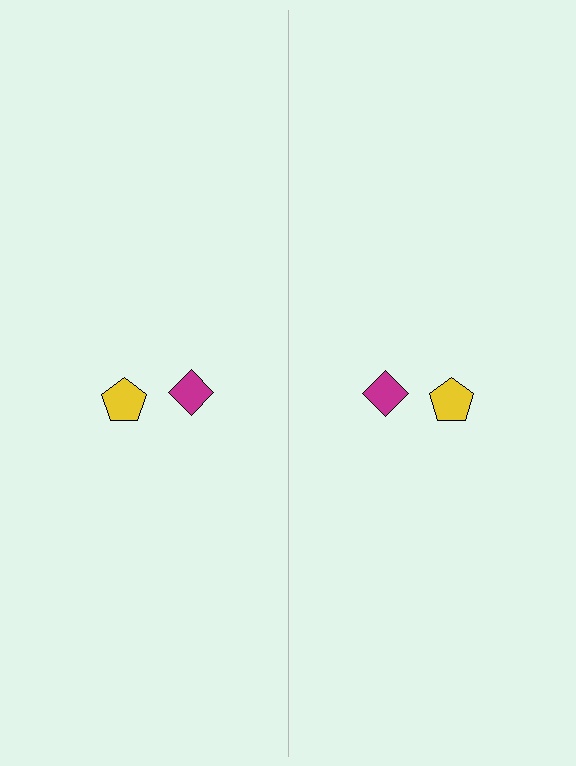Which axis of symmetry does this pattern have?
The pattern has a vertical axis of symmetry running through the center of the image.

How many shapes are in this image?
There are 4 shapes in this image.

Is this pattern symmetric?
Yes, this pattern has bilateral (reflection) symmetry.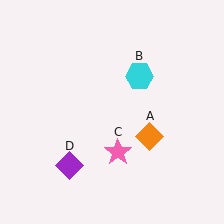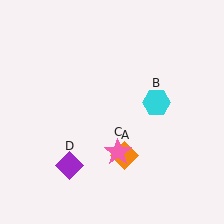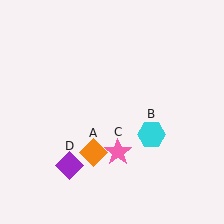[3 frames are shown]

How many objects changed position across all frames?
2 objects changed position: orange diamond (object A), cyan hexagon (object B).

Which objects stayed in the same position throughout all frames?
Pink star (object C) and purple diamond (object D) remained stationary.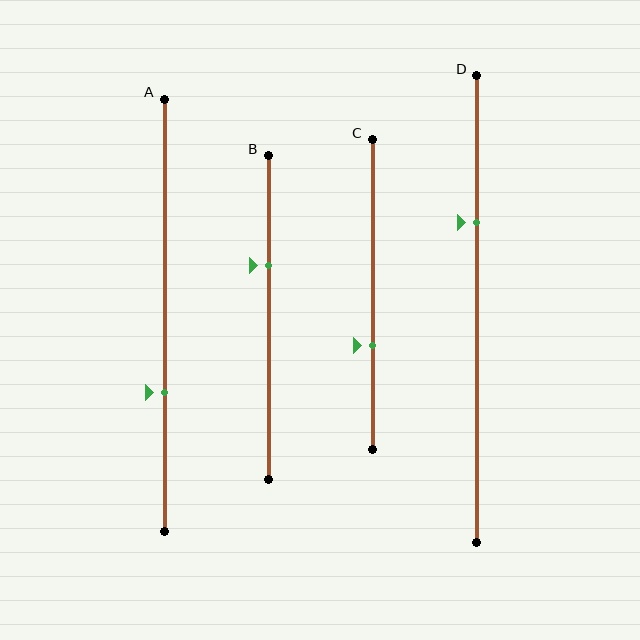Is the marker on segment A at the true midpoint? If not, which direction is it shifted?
No, the marker on segment A is shifted downward by about 18% of the segment length.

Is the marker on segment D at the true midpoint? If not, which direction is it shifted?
No, the marker on segment D is shifted upward by about 19% of the segment length.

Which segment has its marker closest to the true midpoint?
Segment B has its marker closest to the true midpoint.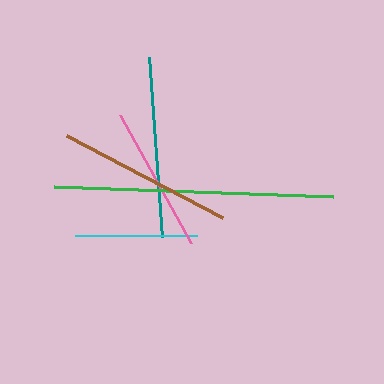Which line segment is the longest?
The green line is the longest at approximately 279 pixels.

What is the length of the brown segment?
The brown segment is approximately 176 pixels long.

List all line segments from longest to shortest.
From longest to shortest: green, teal, brown, pink, cyan.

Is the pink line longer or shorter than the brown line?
The brown line is longer than the pink line.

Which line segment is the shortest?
The cyan line is the shortest at approximately 122 pixels.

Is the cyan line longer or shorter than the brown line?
The brown line is longer than the cyan line.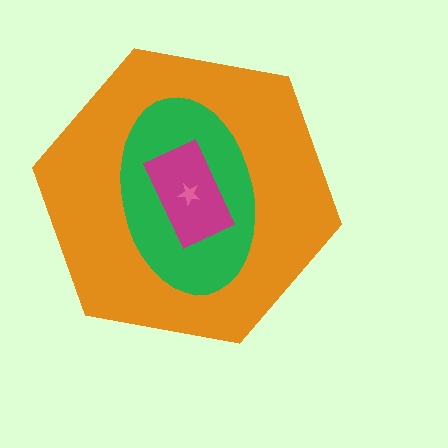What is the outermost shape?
The orange hexagon.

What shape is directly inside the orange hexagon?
The green ellipse.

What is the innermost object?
The pink star.